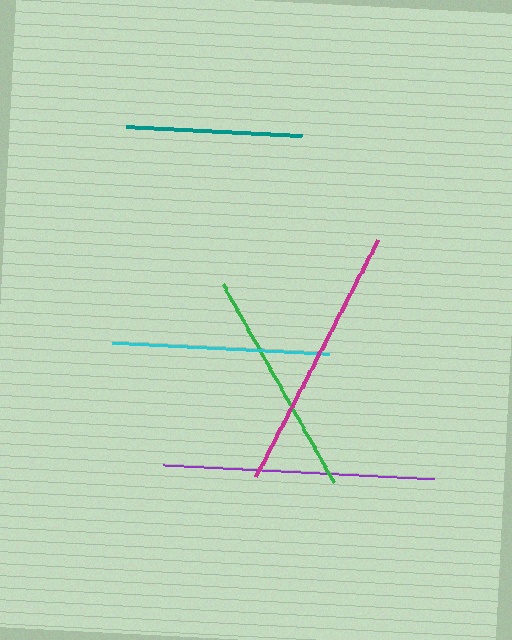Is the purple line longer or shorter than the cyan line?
The purple line is longer than the cyan line.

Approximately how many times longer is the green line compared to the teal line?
The green line is approximately 1.3 times the length of the teal line.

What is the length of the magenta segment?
The magenta segment is approximately 267 pixels long.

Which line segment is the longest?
The purple line is the longest at approximately 271 pixels.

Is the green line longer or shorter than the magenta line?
The magenta line is longer than the green line.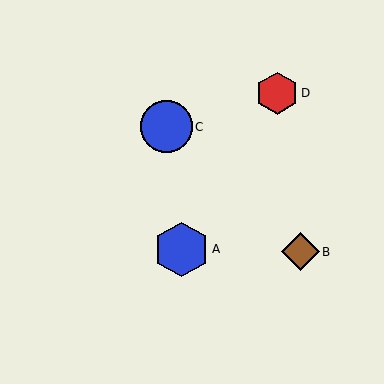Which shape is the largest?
The blue hexagon (labeled A) is the largest.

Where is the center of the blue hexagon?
The center of the blue hexagon is at (181, 249).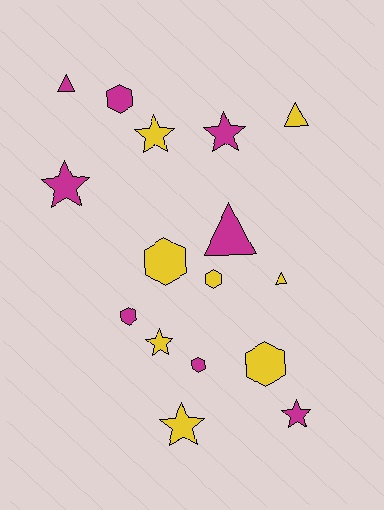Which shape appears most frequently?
Star, with 6 objects.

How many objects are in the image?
There are 16 objects.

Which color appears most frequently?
Yellow, with 8 objects.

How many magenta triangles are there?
There are 2 magenta triangles.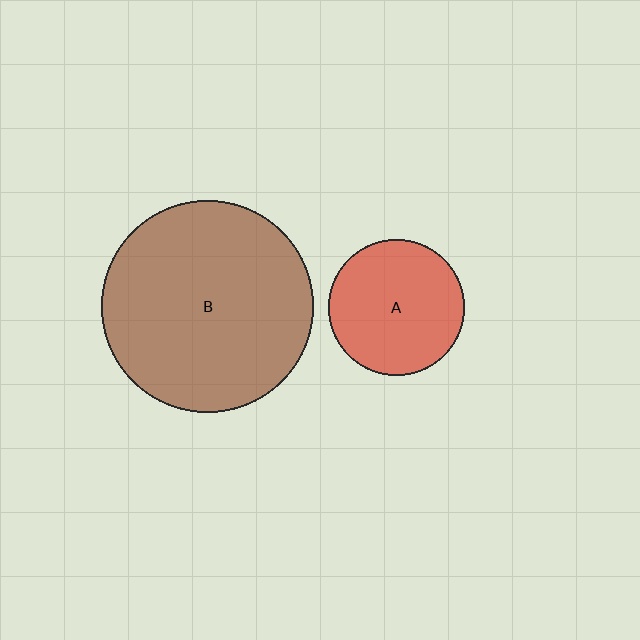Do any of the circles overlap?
No, none of the circles overlap.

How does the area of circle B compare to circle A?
Approximately 2.4 times.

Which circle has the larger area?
Circle B (brown).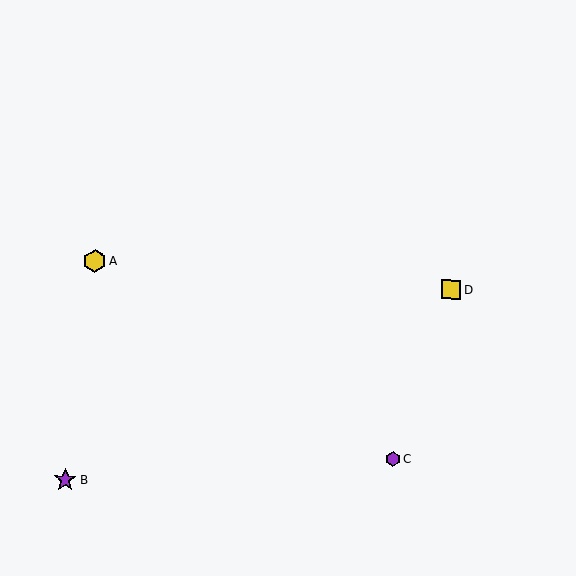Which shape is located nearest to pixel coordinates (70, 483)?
The purple star (labeled B) at (65, 480) is nearest to that location.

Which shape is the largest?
The purple star (labeled B) is the largest.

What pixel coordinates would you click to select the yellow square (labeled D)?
Click at (451, 290) to select the yellow square D.